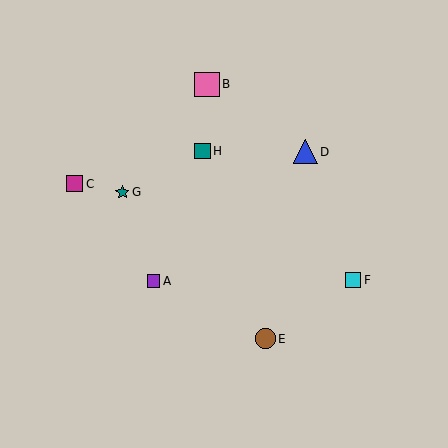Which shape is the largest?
The pink square (labeled B) is the largest.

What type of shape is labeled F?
Shape F is a cyan square.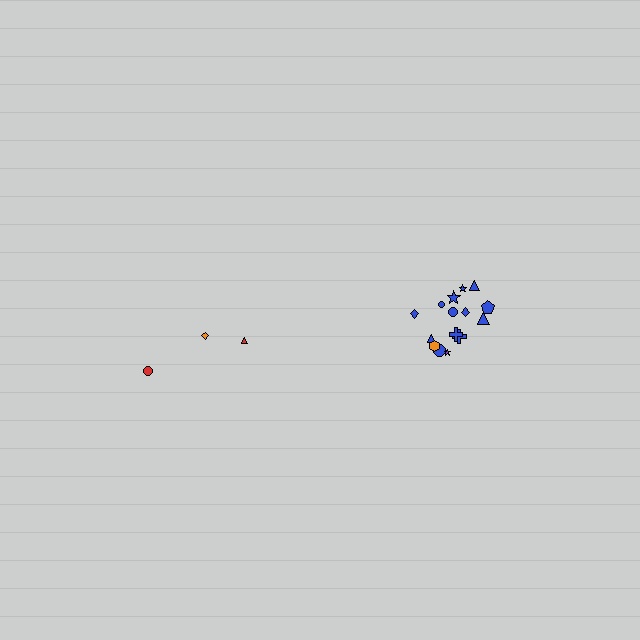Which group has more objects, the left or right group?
The right group.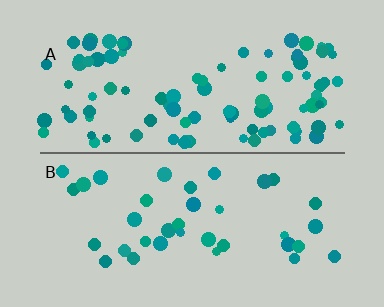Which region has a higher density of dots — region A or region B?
A (the top).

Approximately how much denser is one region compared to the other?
Approximately 2.7× — region A over region B.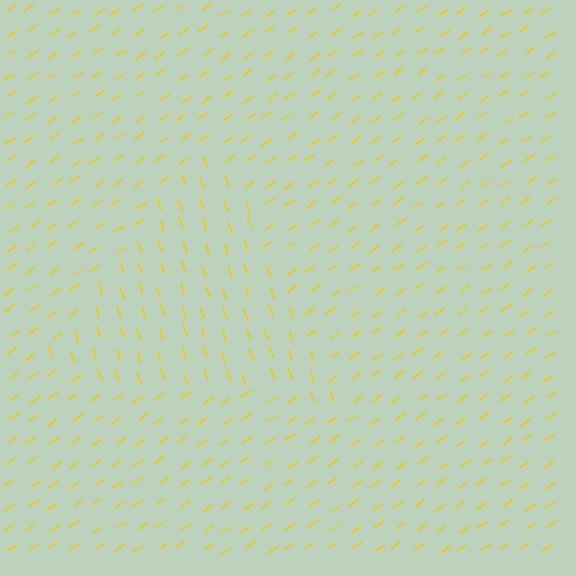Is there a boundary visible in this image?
Yes, there is a texture boundary formed by a change in line orientation.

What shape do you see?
I see a triangle.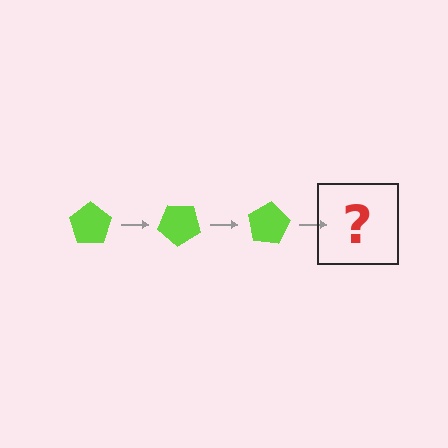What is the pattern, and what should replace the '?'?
The pattern is that the pentagon rotates 40 degrees each step. The '?' should be a lime pentagon rotated 120 degrees.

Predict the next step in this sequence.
The next step is a lime pentagon rotated 120 degrees.